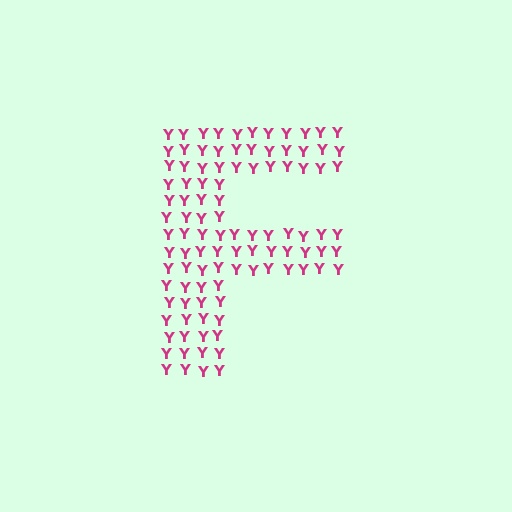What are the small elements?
The small elements are letter Y's.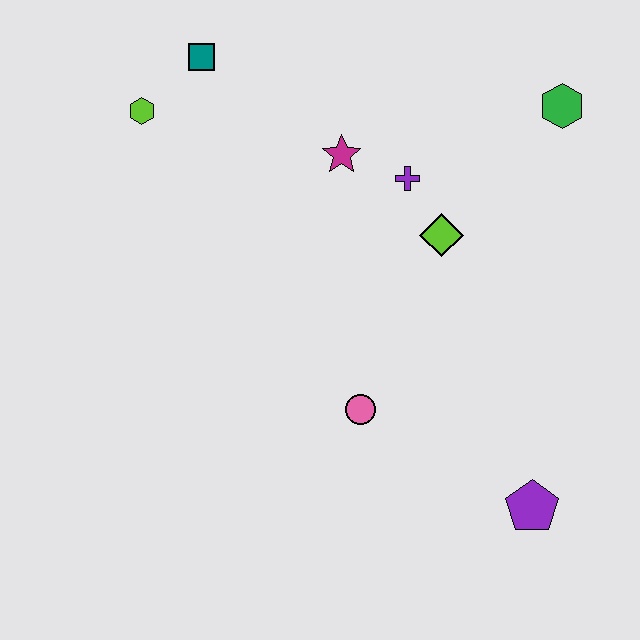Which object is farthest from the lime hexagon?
The purple pentagon is farthest from the lime hexagon.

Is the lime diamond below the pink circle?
No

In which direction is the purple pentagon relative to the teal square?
The purple pentagon is below the teal square.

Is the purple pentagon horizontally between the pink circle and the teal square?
No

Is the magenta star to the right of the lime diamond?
No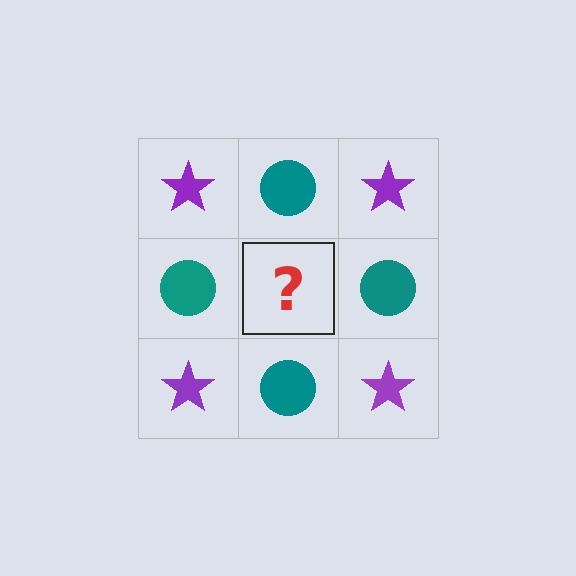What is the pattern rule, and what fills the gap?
The rule is that it alternates purple star and teal circle in a checkerboard pattern. The gap should be filled with a purple star.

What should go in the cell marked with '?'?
The missing cell should contain a purple star.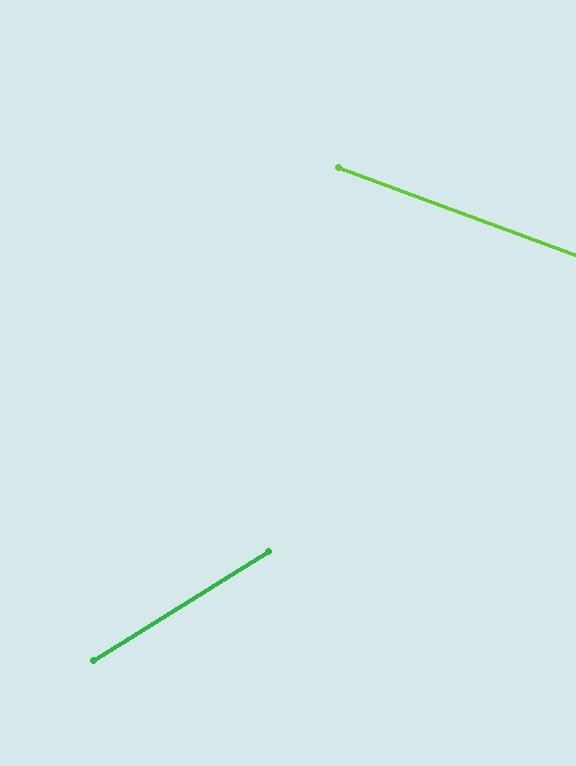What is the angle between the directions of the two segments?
Approximately 52 degrees.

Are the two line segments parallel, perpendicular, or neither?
Neither parallel nor perpendicular — they differ by about 52°.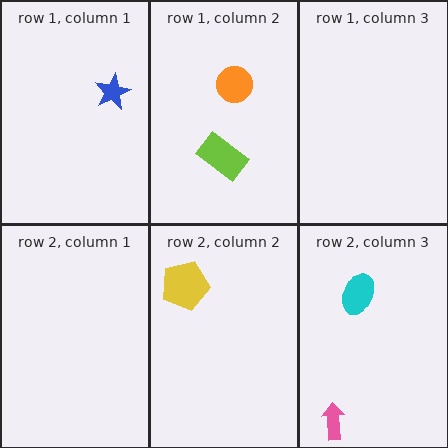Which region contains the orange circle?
The row 1, column 2 region.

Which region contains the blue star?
The row 1, column 1 region.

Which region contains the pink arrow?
The row 2, column 3 region.